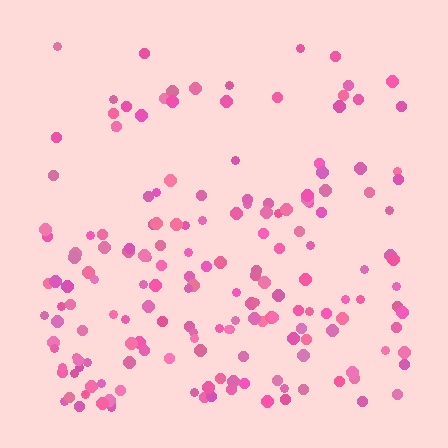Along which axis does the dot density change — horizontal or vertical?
Vertical.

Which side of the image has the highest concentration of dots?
The bottom.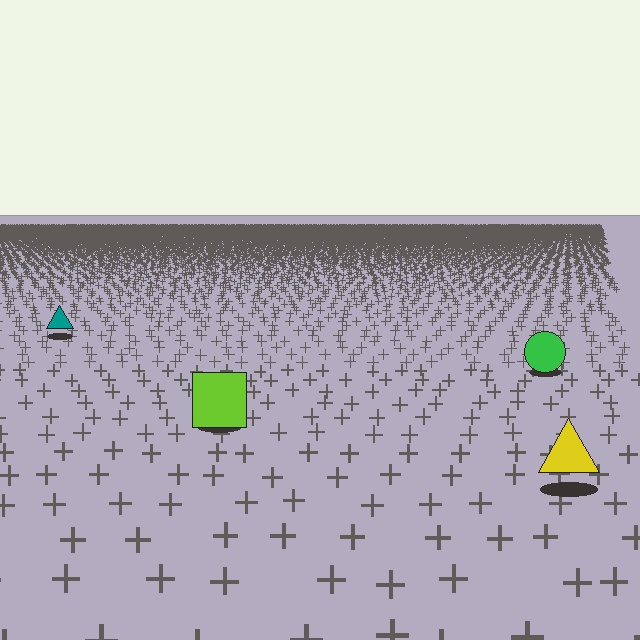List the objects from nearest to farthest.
From nearest to farthest: the yellow triangle, the lime square, the green circle, the teal triangle.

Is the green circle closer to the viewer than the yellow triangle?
No. The yellow triangle is closer — you can tell from the texture gradient: the ground texture is coarser near it.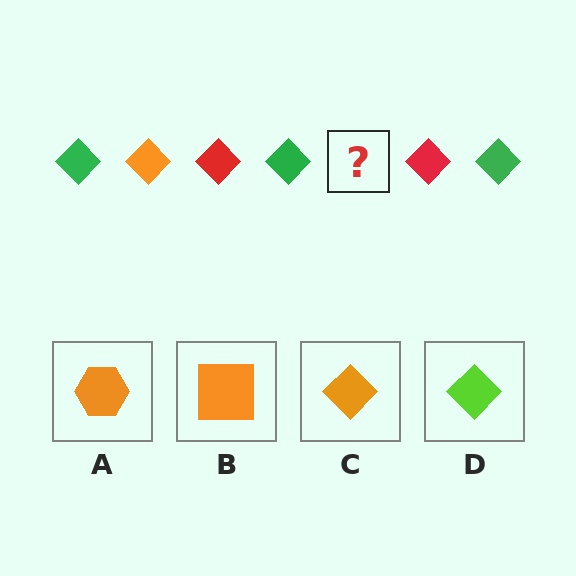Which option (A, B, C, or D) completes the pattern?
C.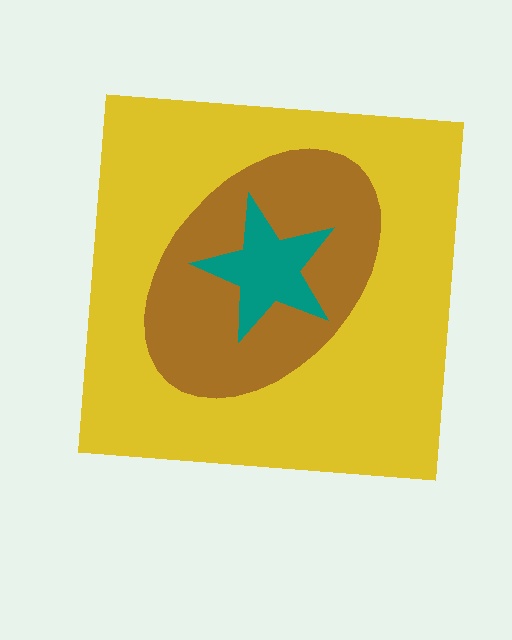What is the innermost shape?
The teal star.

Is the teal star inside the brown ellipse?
Yes.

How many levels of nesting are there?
3.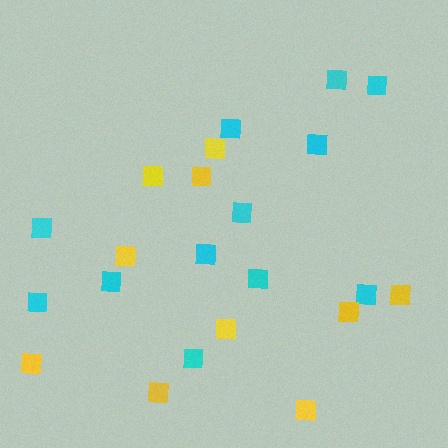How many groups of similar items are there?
There are 2 groups: one group of cyan squares (12) and one group of yellow squares (10).